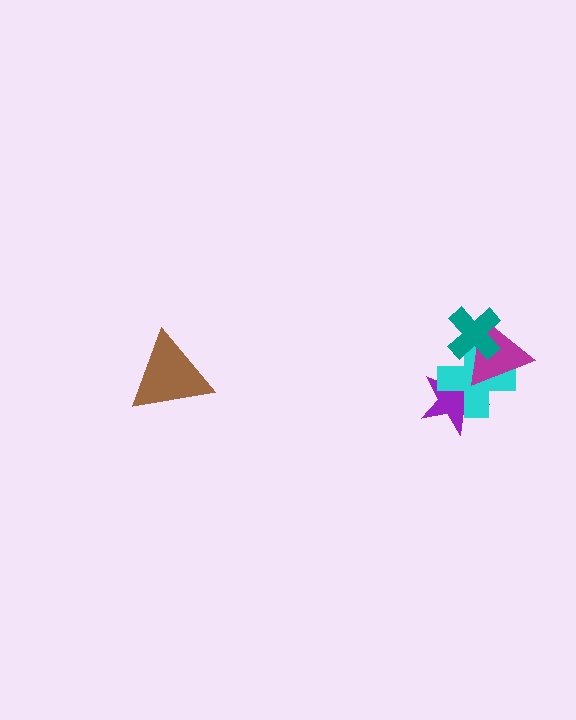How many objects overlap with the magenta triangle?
3 objects overlap with the magenta triangle.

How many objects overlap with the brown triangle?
0 objects overlap with the brown triangle.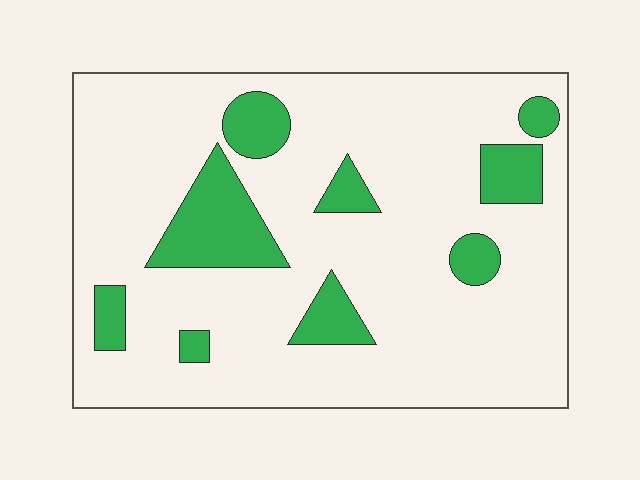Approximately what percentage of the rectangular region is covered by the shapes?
Approximately 15%.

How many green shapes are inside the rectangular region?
9.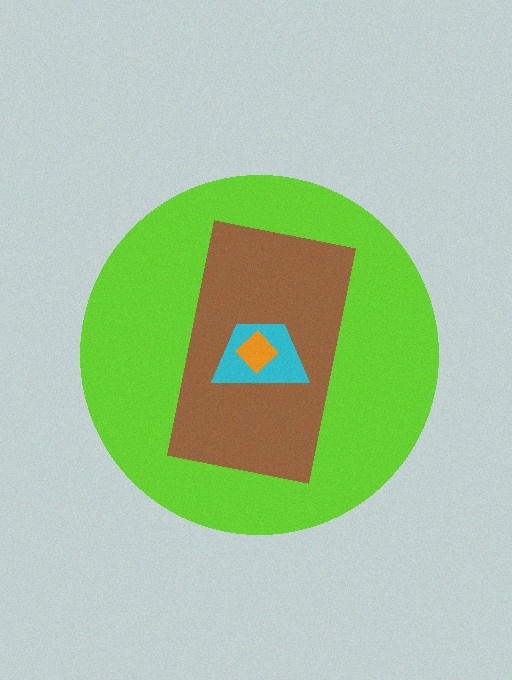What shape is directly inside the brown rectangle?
The cyan trapezoid.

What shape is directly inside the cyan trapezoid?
The orange diamond.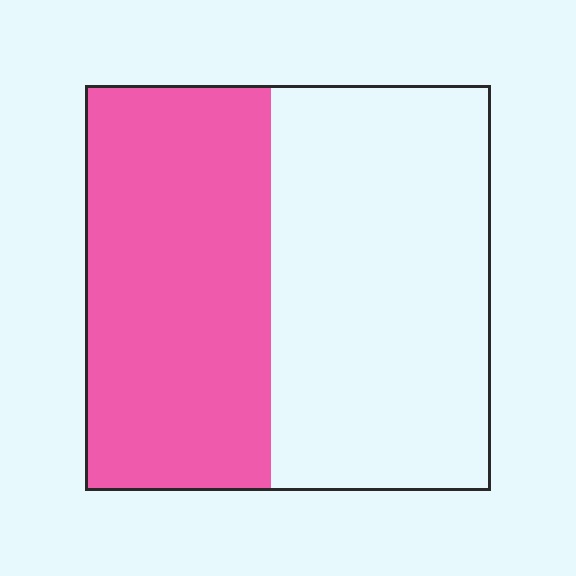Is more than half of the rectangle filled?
No.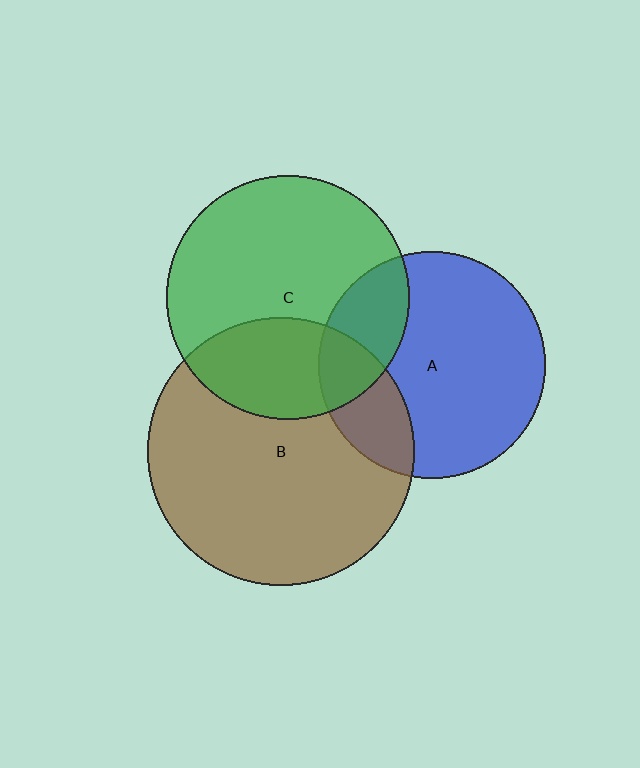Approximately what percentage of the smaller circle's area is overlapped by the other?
Approximately 30%.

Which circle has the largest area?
Circle B (brown).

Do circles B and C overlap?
Yes.